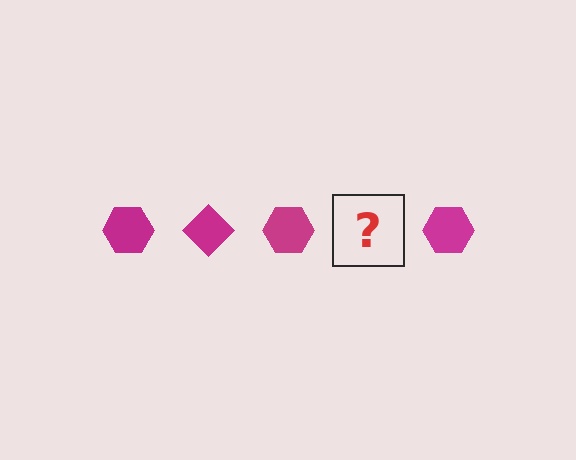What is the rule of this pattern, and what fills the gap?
The rule is that the pattern cycles through hexagon, diamond shapes in magenta. The gap should be filled with a magenta diamond.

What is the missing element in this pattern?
The missing element is a magenta diamond.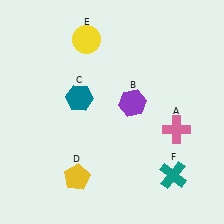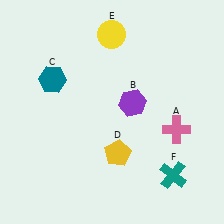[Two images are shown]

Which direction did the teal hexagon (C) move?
The teal hexagon (C) moved left.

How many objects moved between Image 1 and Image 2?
3 objects moved between the two images.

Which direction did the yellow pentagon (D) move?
The yellow pentagon (D) moved right.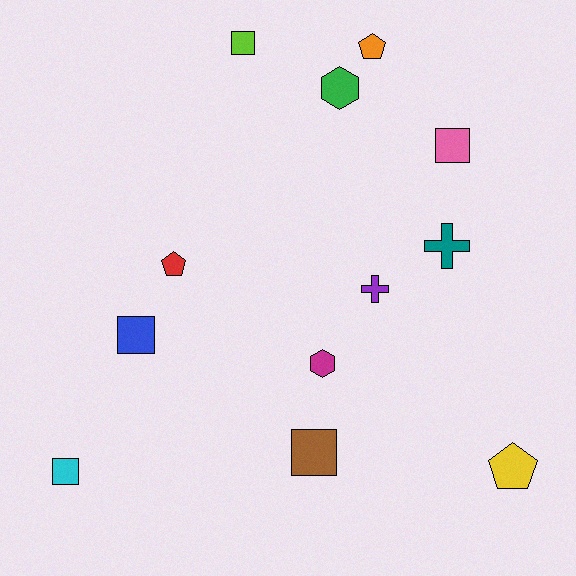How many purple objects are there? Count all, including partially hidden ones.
There is 1 purple object.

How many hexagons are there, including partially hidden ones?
There are 2 hexagons.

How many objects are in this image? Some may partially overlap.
There are 12 objects.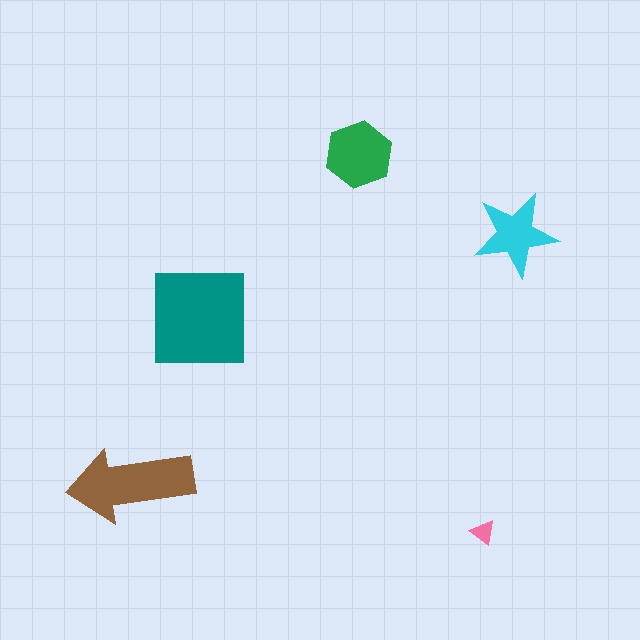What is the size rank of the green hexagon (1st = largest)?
3rd.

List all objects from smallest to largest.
The pink triangle, the cyan star, the green hexagon, the brown arrow, the teal square.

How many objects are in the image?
There are 5 objects in the image.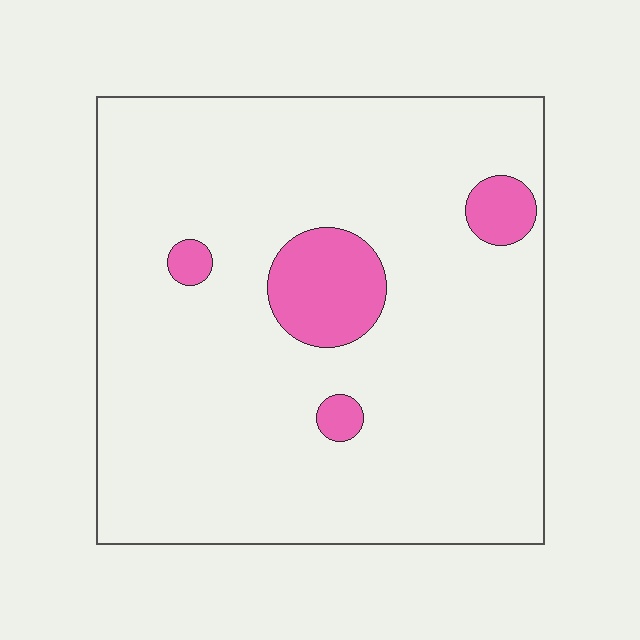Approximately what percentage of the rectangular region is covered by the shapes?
Approximately 10%.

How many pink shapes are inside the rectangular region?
4.